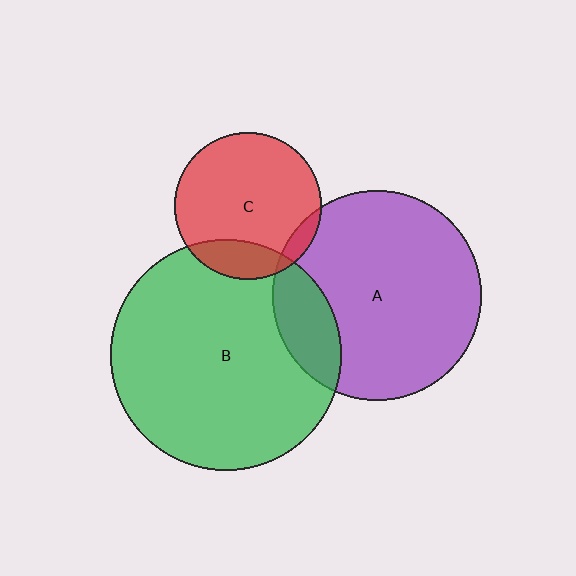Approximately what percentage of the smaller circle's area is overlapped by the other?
Approximately 5%.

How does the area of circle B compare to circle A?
Approximately 1.2 times.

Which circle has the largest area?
Circle B (green).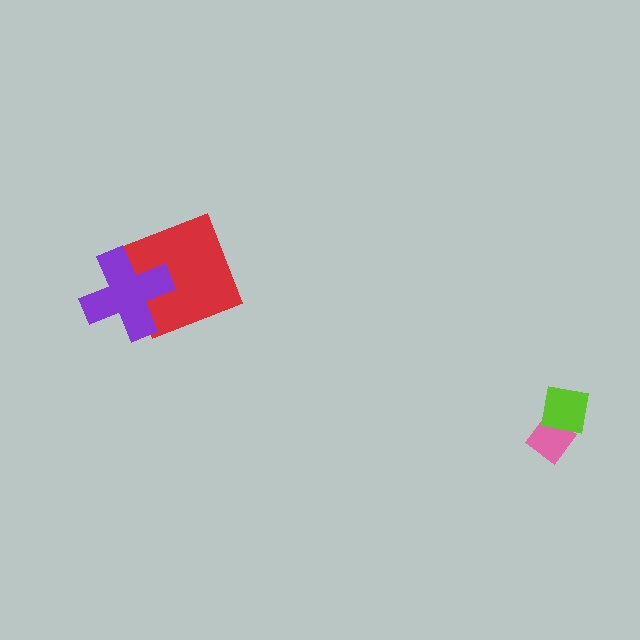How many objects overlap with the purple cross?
1 object overlaps with the purple cross.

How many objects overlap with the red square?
1 object overlaps with the red square.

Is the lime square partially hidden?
No, no other shape covers it.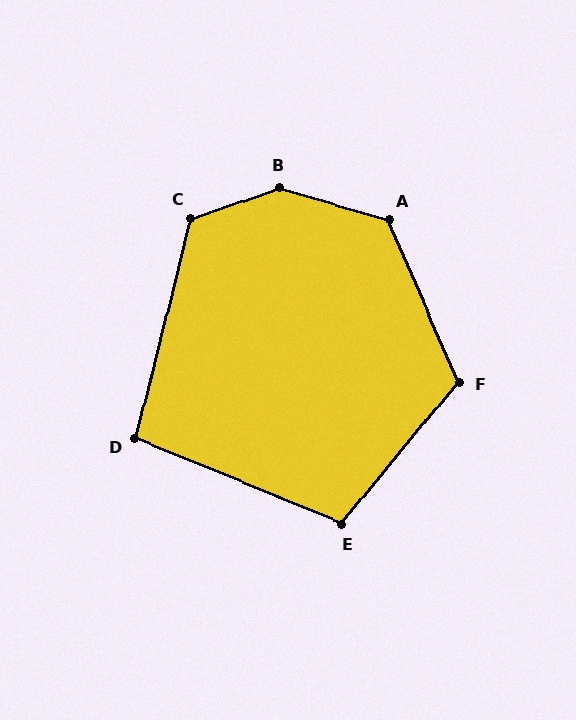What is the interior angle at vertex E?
Approximately 107 degrees (obtuse).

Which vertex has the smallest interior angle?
D, at approximately 98 degrees.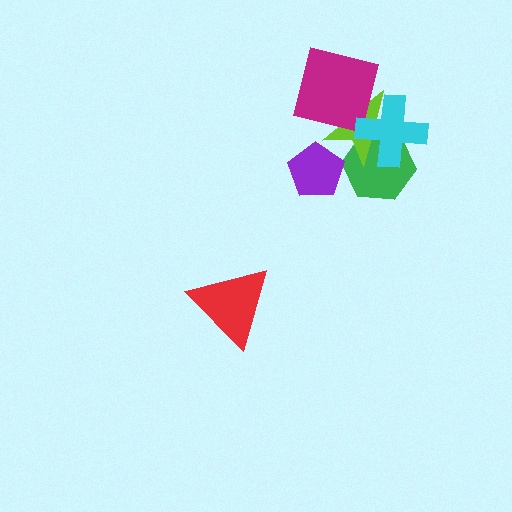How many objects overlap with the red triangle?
0 objects overlap with the red triangle.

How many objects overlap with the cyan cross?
3 objects overlap with the cyan cross.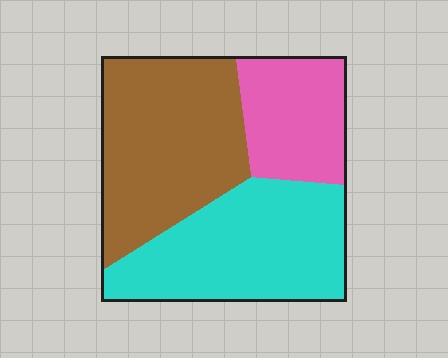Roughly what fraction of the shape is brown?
Brown takes up about two fifths (2/5) of the shape.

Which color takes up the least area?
Pink, at roughly 20%.